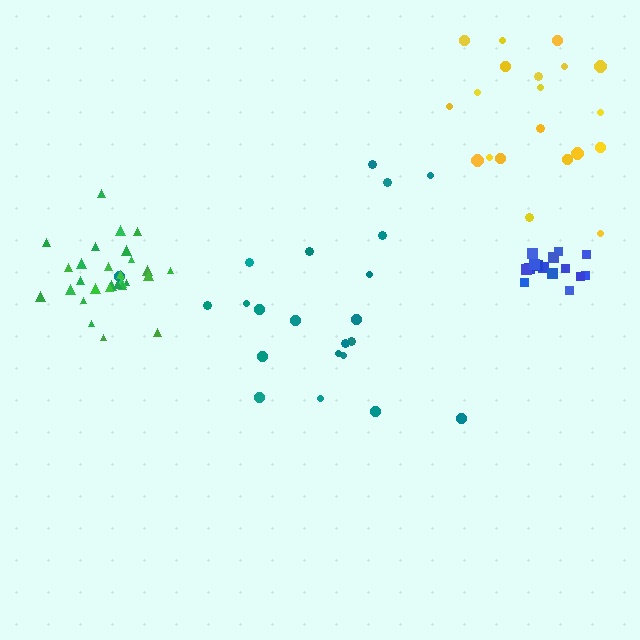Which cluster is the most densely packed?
Blue.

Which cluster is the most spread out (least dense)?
Teal.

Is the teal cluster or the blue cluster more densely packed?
Blue.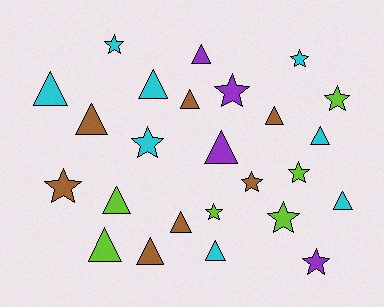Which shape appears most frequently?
Triangle, with 14 objects.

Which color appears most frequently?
Cyan, with 8 objects.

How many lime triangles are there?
There are 2 lime triangles.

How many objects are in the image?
There are 25 objects.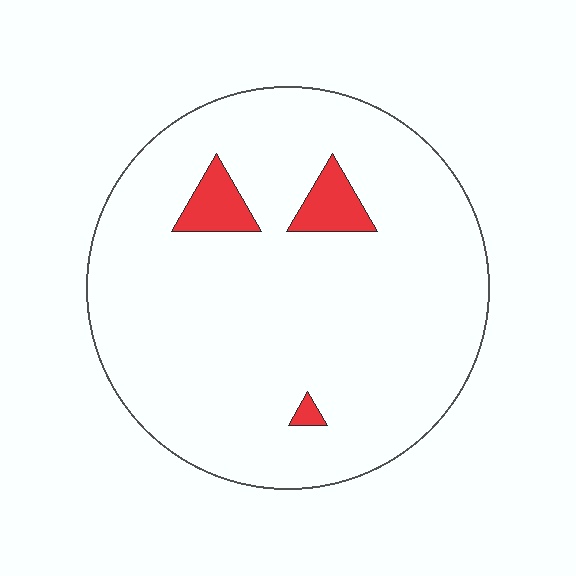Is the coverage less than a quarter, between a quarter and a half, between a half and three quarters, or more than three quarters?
Less than a quarter.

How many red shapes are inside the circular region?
3.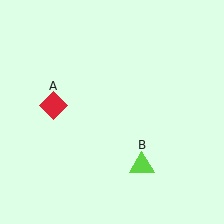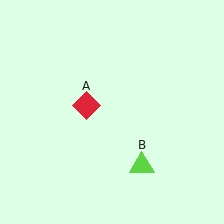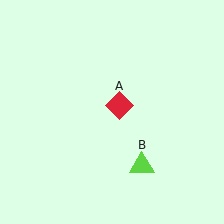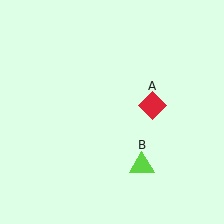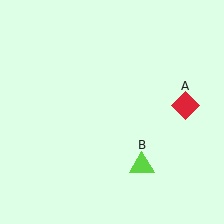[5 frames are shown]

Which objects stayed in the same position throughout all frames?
Lime triangle (object B) remained stationary.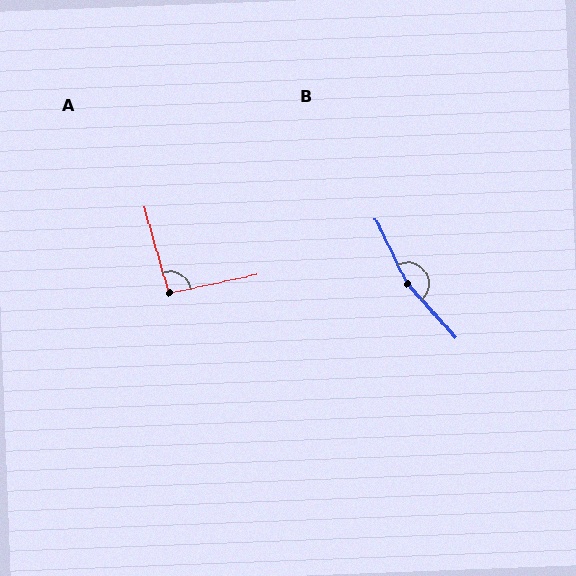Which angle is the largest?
B, at approximately 164 degrees.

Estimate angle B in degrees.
Approximately 164 degrees.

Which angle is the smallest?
A, at approximately 94 degrees.